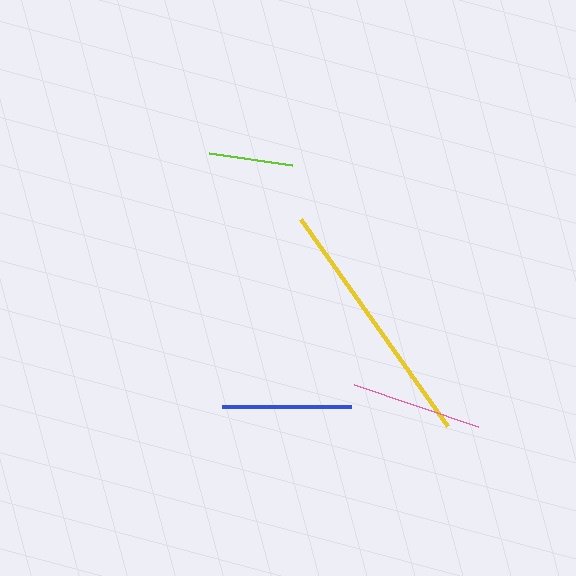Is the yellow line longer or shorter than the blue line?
The yellow line is longer than the blue line.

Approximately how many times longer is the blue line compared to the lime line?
The blue line is approximately 1.5 times the length of the lime line.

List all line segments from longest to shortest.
From longest to shortest: yellow, pink, blue, lime.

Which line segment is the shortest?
The lime line is the shortest at approximately 84 pixels.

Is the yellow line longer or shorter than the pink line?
The yellow line is longer than the pink line.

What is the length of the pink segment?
The pink segment is approximately 130 pixels long.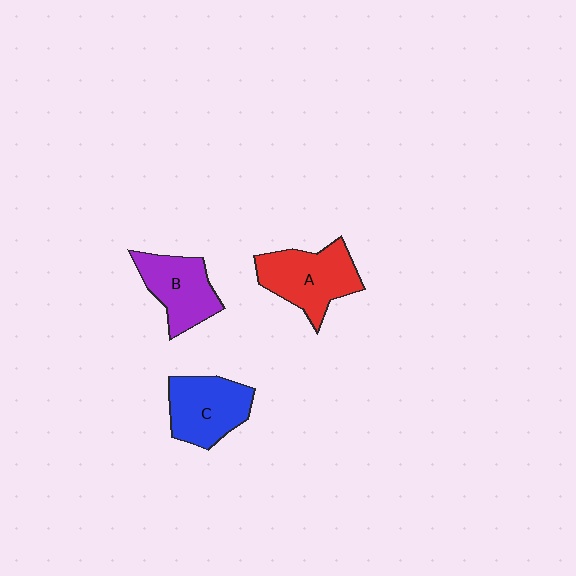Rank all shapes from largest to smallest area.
From largest to smallest: A (red), C (blue), B (purple).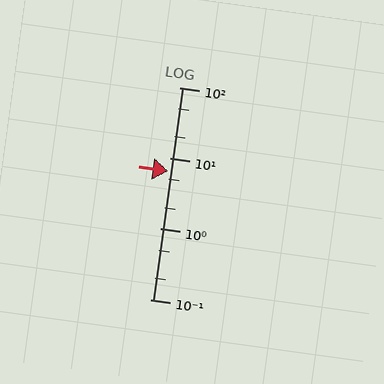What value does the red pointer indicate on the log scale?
The pointer indicates approximately 6.6.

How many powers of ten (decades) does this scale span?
The scale spans 3 decades, from 0.1 to 100.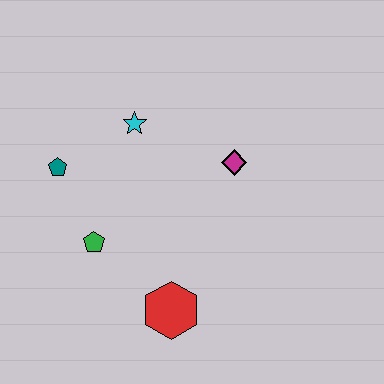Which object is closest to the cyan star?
The teal pentagon is closest to the cyan star.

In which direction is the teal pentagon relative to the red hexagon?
The teal pentagon is above the red hexagon.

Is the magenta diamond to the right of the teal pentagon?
Yes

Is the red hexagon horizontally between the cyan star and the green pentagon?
No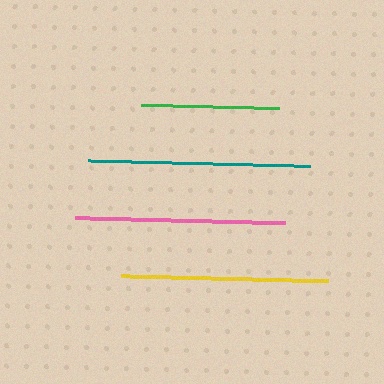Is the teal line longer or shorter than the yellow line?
The teal line is longer than the yellow line.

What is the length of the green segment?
The green segment is approximately 137 pixels long.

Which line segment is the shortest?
The green line is the shortest at approximately 137 pixels.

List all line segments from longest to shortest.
From longest to shortest: teal, pink, yellow, green.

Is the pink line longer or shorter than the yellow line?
The pink line is longer than the yellow line.